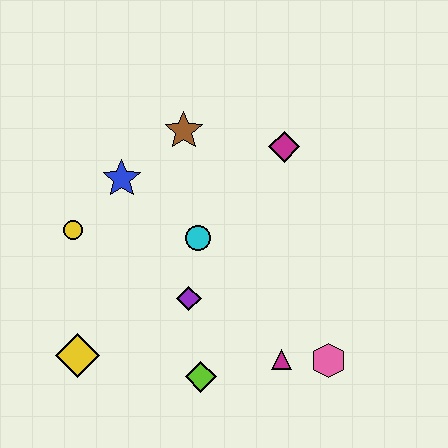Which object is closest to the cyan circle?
The purple diamond is closest to the cyan circle.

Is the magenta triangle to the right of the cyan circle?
Yes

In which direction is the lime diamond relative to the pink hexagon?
The lime diamond is to the left of the pink hexagon.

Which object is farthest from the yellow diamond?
The magenta diamond is farthest from the yellow diamond.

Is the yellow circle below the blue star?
Yes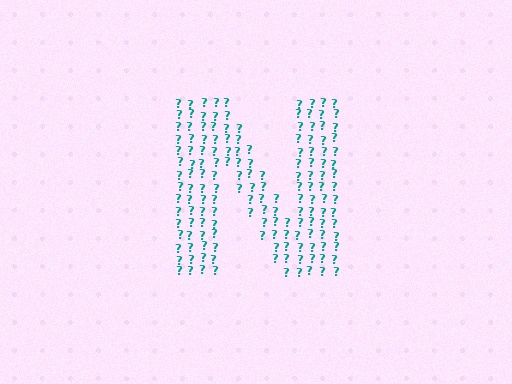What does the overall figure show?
The overall figure shows the letter N.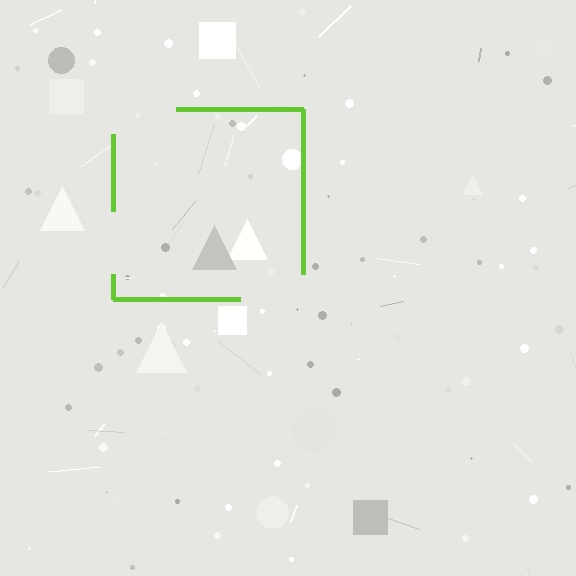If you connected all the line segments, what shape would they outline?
They would outline a square.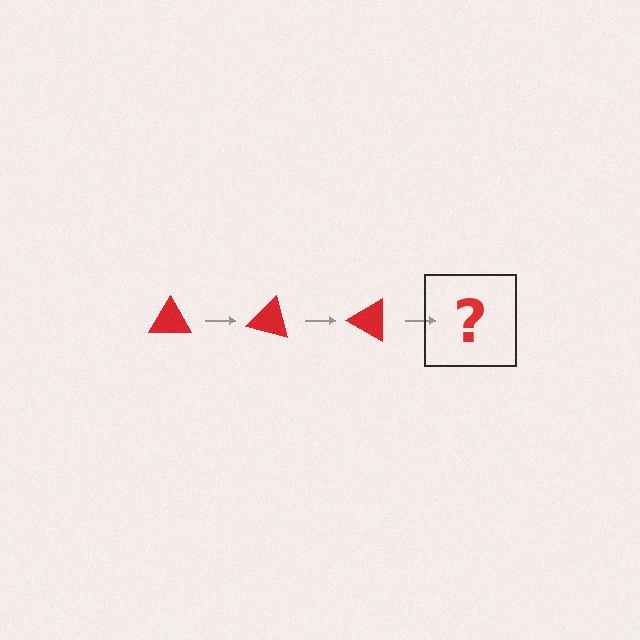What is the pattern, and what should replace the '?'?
The pattern is that the triangle rotates 15 degrees each step. The '?' should be a red triangle rotated 45 degrees.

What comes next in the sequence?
The next element should be a red triangle rotated 45 degrees.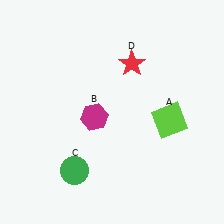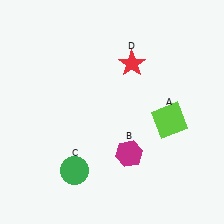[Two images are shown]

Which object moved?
The magenta hexagon (B) moved down.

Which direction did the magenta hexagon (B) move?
The magenta hexagon (B) moved down.